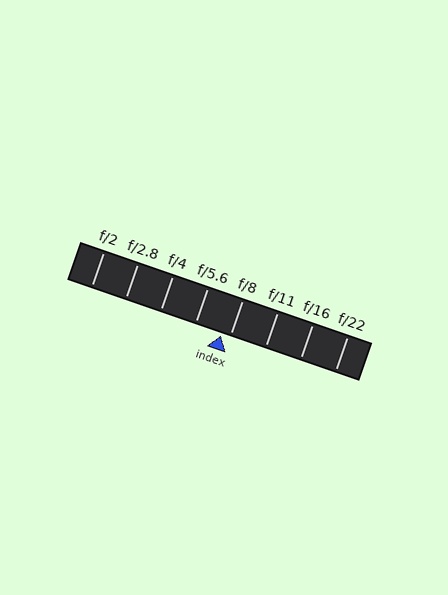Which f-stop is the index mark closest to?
The index mark is closest to f/8.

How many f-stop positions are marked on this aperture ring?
There are 8 f-stop positions marked.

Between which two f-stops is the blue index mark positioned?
The index mark is between f/5.6 and f/8.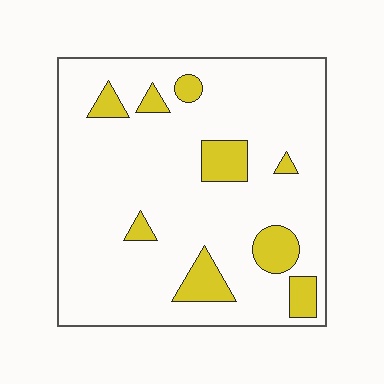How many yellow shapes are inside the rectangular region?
9.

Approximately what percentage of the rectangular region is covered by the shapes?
Approximately 15%.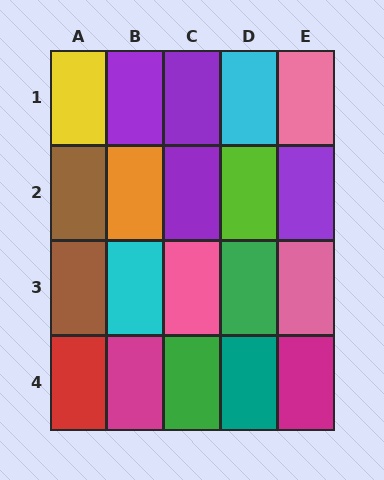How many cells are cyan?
2 cells are cyan.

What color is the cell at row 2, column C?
Purple.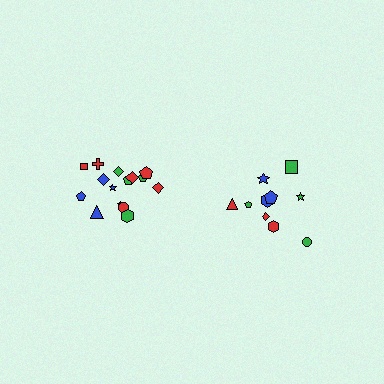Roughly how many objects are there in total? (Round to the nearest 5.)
Roughly 25 objects in total.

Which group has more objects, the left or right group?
The left group.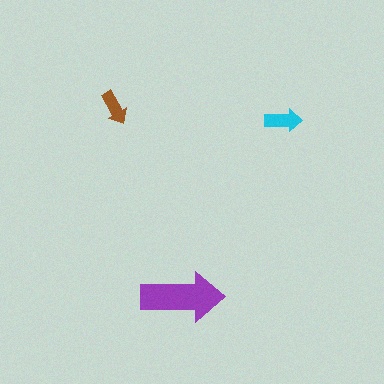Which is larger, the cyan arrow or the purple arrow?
The purple one.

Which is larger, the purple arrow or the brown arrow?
The purple one.